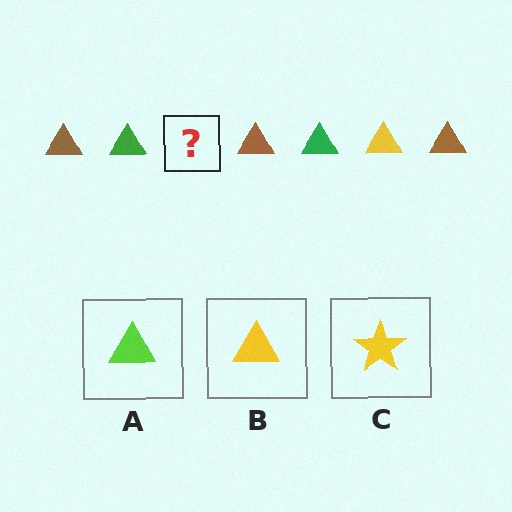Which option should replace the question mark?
Option B.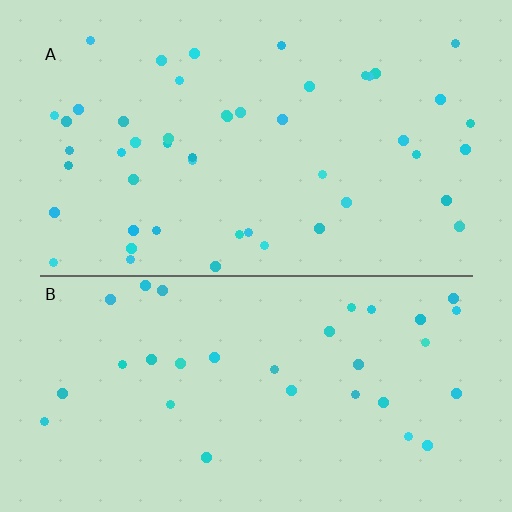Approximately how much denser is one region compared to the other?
Approximately 1.5× — region A over region B.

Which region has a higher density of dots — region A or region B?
A (the top).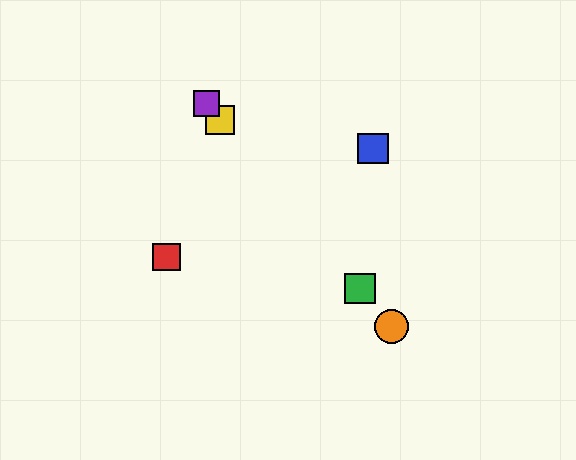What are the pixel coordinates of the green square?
The green square is at (360, 288).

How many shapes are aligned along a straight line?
4 shapes (the green square, the yellow square, the purple square, the orange circle) are aligned along a straight line.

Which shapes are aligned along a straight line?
The green square, the yellow square, the purple square, the orange circle are aligned along a straight line.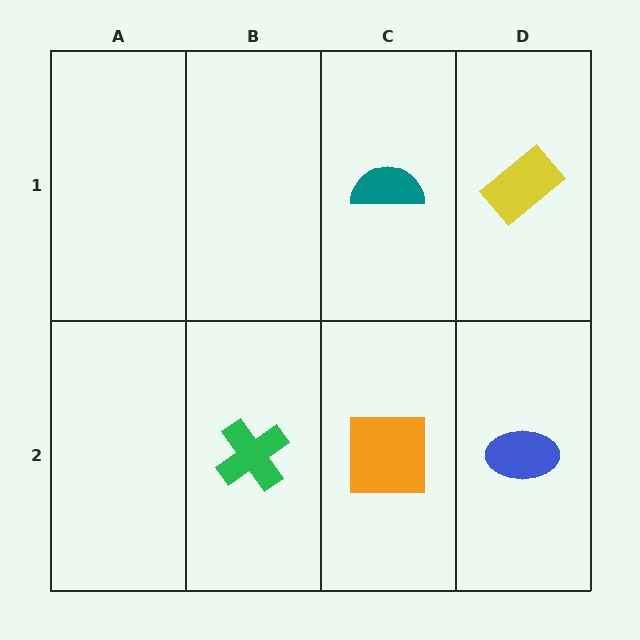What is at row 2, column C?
An orange square.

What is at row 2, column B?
A green cross.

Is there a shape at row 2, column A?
No, that cell is empty.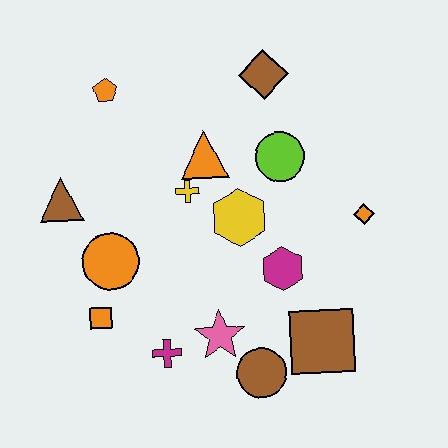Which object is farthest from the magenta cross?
The brown diamond is farthest from the magenta cross.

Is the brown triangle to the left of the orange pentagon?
Yes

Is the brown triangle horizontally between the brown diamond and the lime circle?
No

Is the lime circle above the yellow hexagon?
Yes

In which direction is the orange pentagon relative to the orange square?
The orange pentagon is above the orange square.